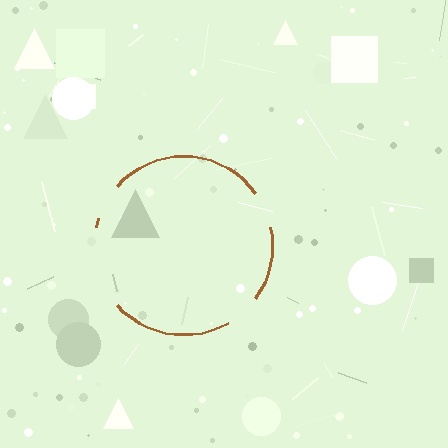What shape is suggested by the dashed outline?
The dashed outline suggests a circle.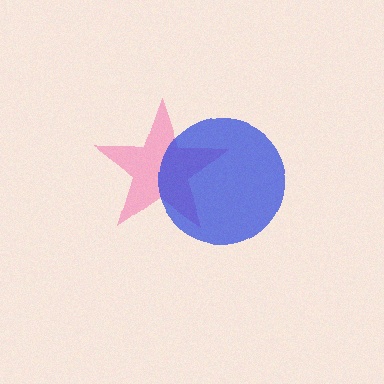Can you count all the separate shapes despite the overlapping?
Yes, there are 2 separate shapes.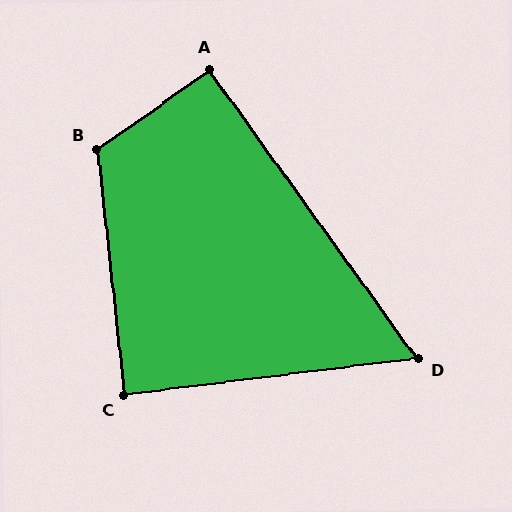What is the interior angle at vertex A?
Approximately 91 degrees (approximately right).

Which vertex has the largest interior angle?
B, at approximately 119 degrees.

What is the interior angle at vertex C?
Approximately 89 degrees (approximately right).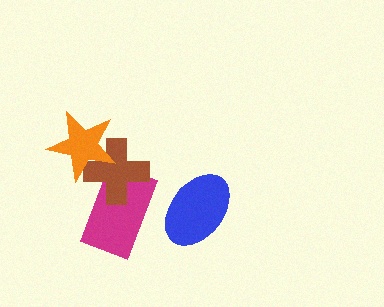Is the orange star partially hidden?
No, no other shape covers it.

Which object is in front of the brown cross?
The orange star is in front of the brown cross.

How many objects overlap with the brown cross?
2 objects overlap with the brown cross.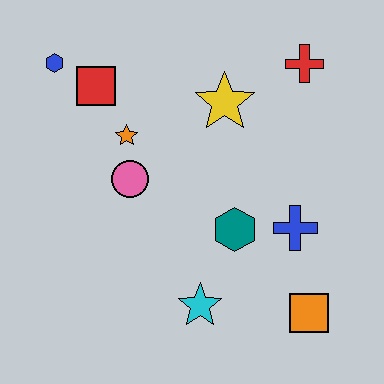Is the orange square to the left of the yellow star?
No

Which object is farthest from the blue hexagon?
The orange square is farthest from the blue hexagon.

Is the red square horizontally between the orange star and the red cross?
No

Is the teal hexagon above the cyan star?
Yes